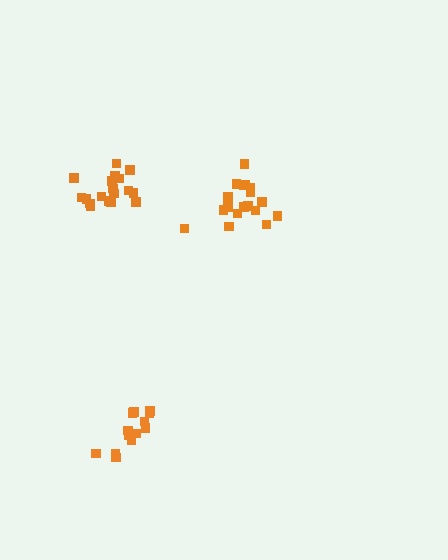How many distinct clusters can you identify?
There are 3 distinct clusters.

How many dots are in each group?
Group 1: 18 dots, Group 2: 18 dots, Group 3: 13 dots (49 total).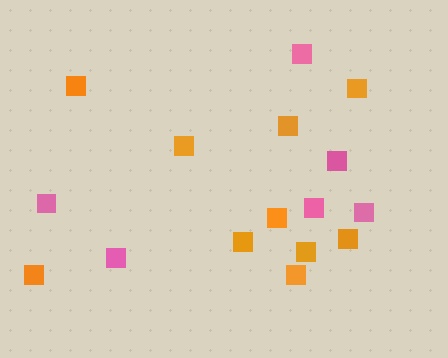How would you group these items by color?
There are 2 groups: one group of orange squares (10) and one group of pink squares (6).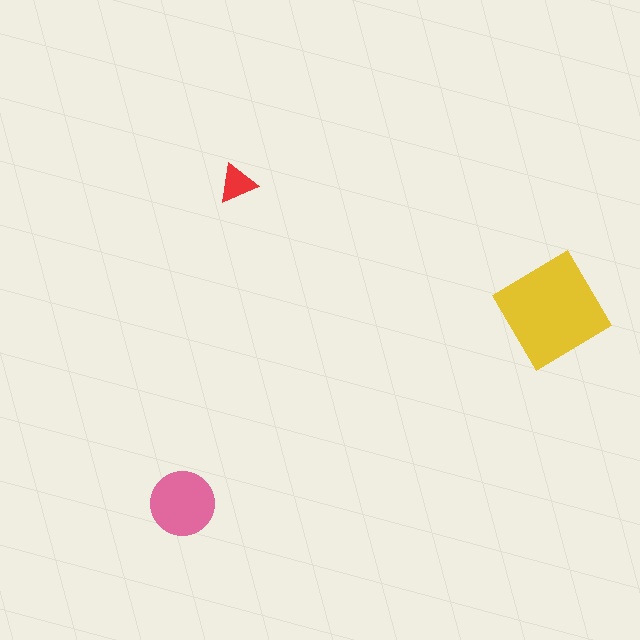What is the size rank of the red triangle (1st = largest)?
3rd.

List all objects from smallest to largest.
The red triangle, the pink circle, the yellow diamond.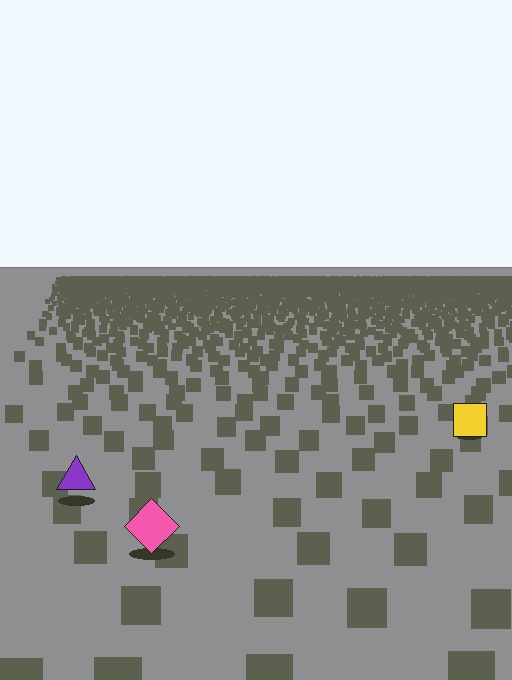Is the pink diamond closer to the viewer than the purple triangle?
Yes. The pink diamond is closer — you can tell from the texture gradient: the ground texture is coarser near it.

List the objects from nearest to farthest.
From nearest to farthest: the pink diamond, the purple triangle, the yellow square.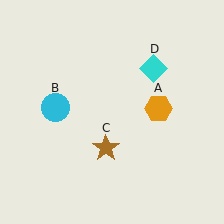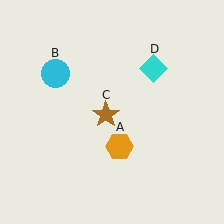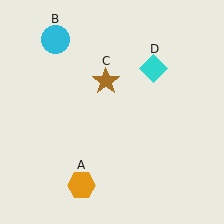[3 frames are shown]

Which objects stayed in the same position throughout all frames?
Cyan diamond (object D) remained stationary.